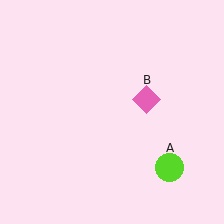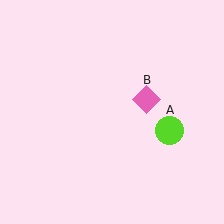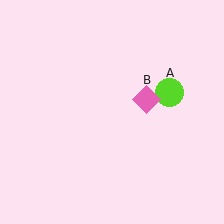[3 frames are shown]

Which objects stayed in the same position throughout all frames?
Pink diamond (object B) remained stationary.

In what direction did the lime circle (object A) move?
The lime circle (object A) moved up.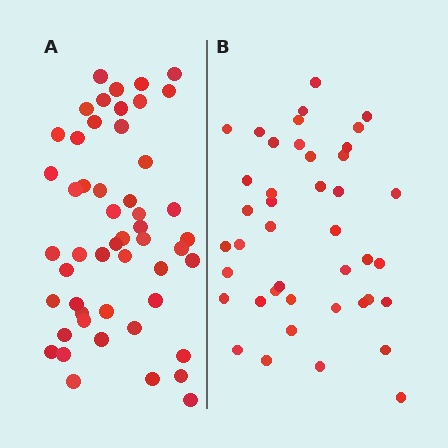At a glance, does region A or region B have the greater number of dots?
Region A (the left region) has more dots.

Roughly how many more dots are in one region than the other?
Region A has roughly 8 or so more dots than region B.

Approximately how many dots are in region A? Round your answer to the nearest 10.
About 50 dots. (The exact count is 51, which rounds to 50.)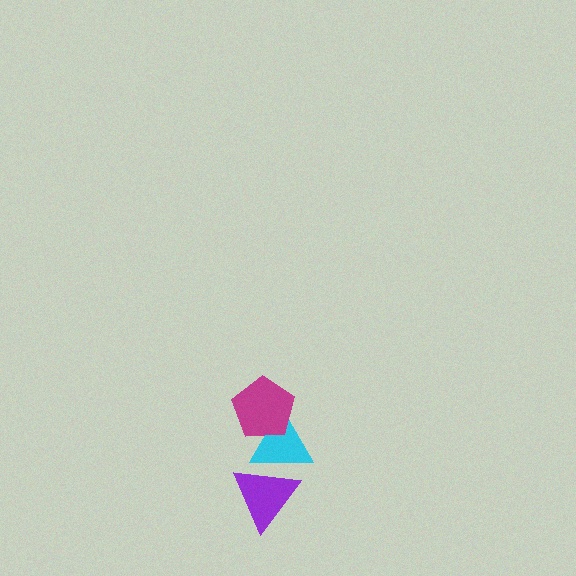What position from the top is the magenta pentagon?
The magenta pentagon is 1st from the top.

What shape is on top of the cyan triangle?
The magenta pentagon is on top of the cyan triangle.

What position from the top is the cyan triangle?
The cyan triangle is 2nd from the top.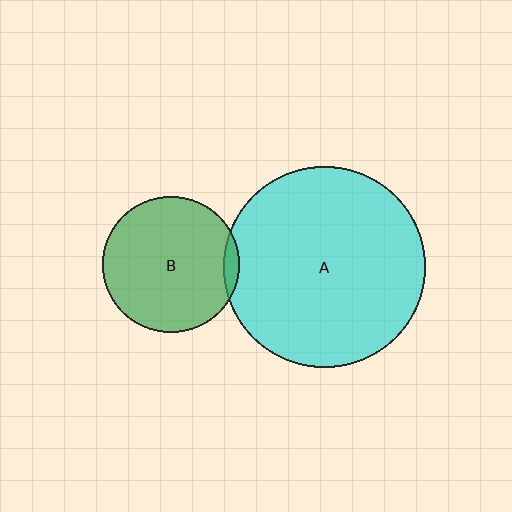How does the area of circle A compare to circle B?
Approximately 2.2 times.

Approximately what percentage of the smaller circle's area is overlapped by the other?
Approximately 5%.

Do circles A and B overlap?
Yes.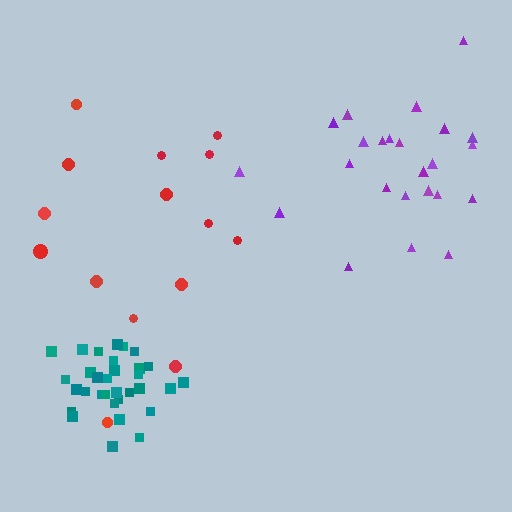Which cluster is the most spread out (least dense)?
Red.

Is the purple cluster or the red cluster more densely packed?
Purple.